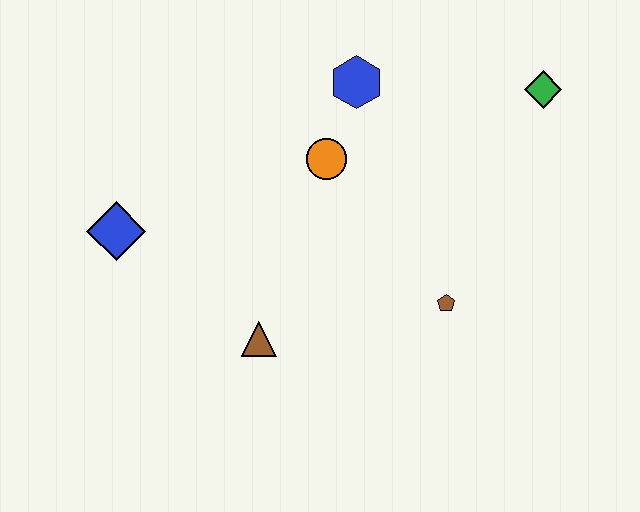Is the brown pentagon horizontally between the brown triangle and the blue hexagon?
No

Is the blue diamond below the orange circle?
Yes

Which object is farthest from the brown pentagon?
The blue diamond is farthest from the brown pentagon.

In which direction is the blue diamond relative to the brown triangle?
The blue diamond is to the left of the brown triangle.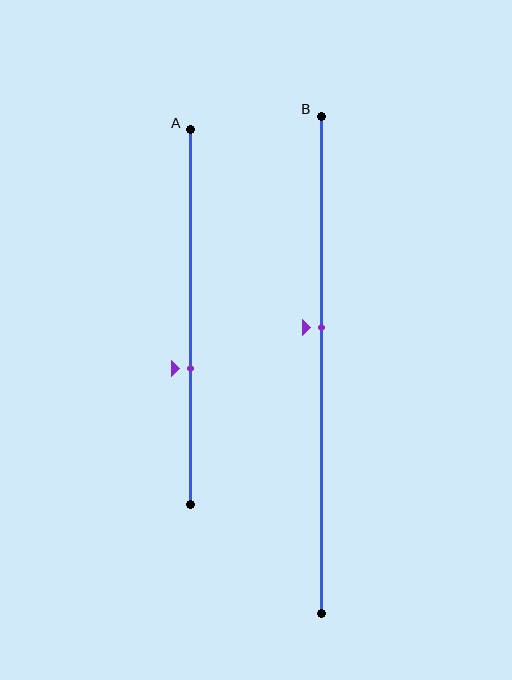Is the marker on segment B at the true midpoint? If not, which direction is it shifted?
No, the marker on segment B is shifted upward by about 8% of the segment length.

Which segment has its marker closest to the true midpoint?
Segment B has its marker closest to the true midpoint.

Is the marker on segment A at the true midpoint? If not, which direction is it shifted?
No, the marker on segment A is shifted downward by about 14% of the segment length.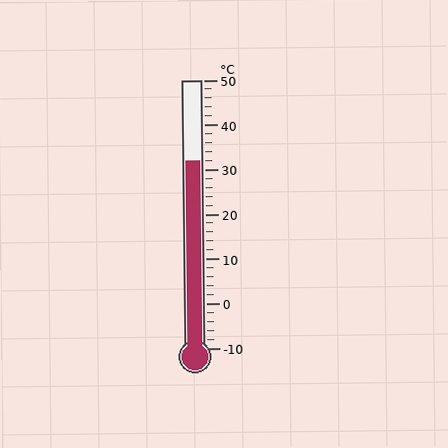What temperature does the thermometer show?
The thermometer shows approximately 32°C.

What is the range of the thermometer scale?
The thermometer scale ranges from -10°C to 50°C.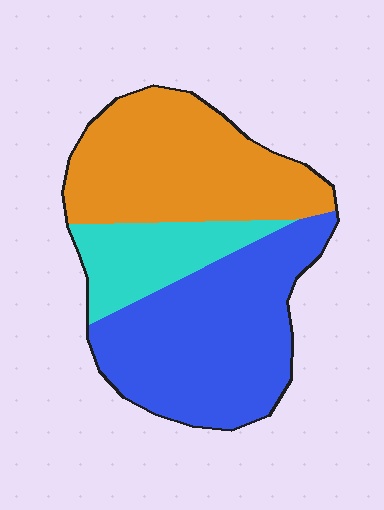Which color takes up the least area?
Cyan, at roughly 15%.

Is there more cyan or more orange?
Orange.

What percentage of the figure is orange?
Orange covers around 40% of the figure.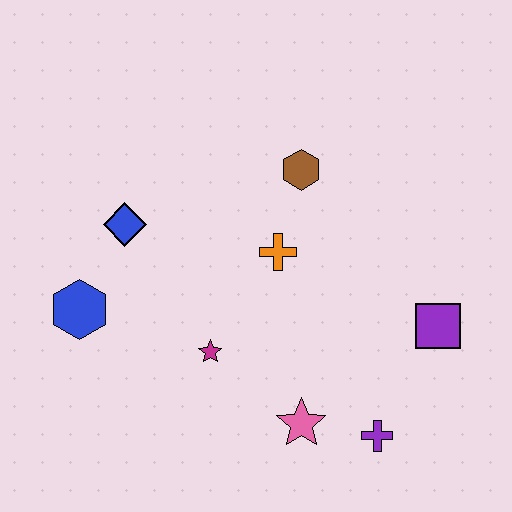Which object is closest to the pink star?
The purple cross is closest to the pink star.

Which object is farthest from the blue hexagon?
The purple square is farthest from the blue hexagon.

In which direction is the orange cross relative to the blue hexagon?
The orange cross is to the right of the blue hexagon.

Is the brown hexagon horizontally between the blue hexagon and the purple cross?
Yes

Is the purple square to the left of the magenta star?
No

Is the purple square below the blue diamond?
Yes